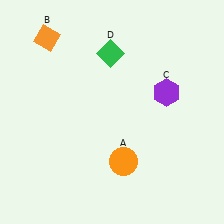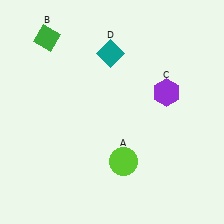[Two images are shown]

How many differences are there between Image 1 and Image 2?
There are 3 differences between the two images.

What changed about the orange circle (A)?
In Image 1, A is orange. In Image 2, it changed to lime.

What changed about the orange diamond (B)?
In Image 1, B is orange. In Image 2, it changed to green.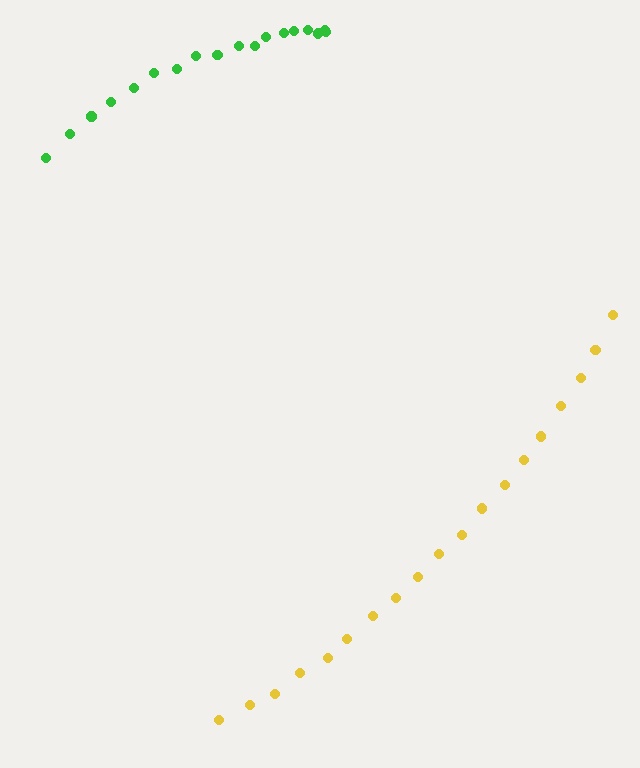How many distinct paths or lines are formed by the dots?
There are 2 distinct paths.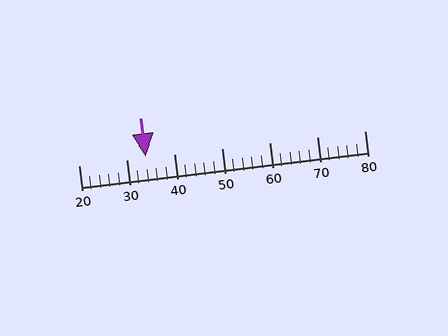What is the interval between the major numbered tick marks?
The major tick marks are spaced 10 units apart.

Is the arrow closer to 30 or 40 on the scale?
The arrow is closer to 30.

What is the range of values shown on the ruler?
The ruler shows values from 20 to 80.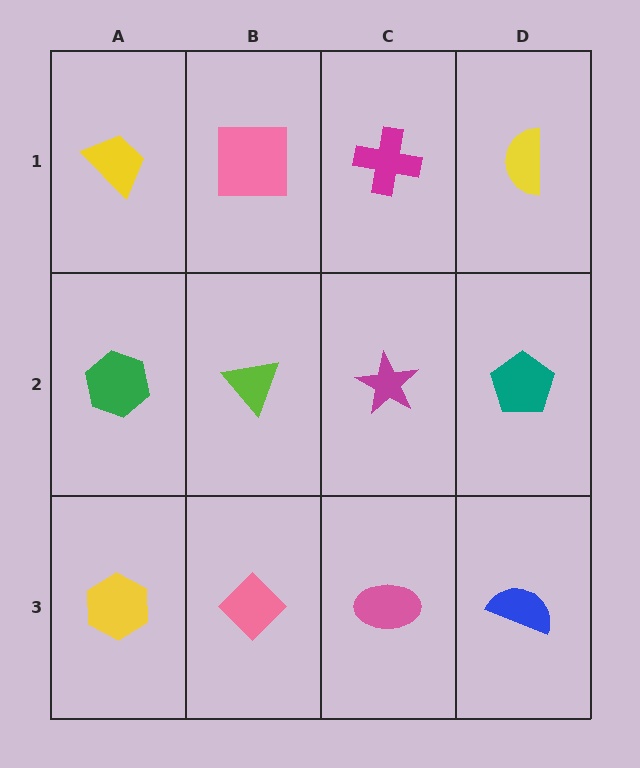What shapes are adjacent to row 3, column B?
A lime triangle (row 2, column B), a yellow hexagon (row 3, column A), a pink ellipse (row 3, column C).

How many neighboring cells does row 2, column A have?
3.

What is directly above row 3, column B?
A lime triangle.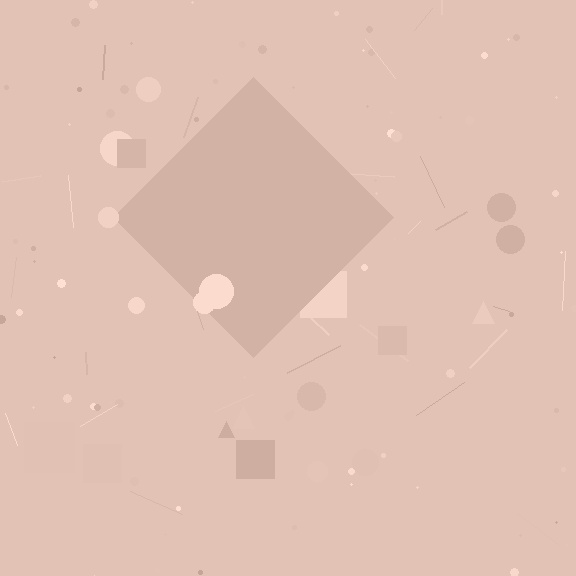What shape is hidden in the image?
A diamond is hidden in the image.